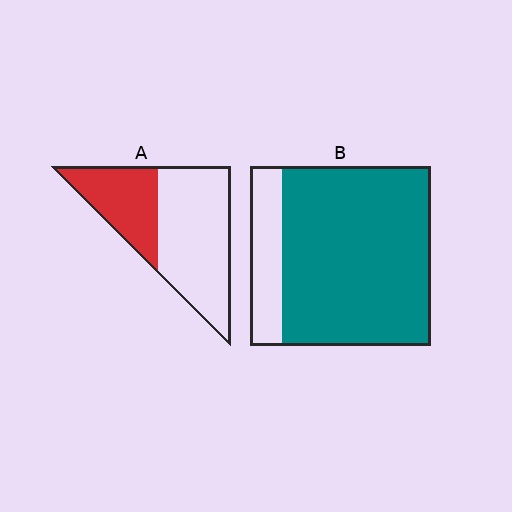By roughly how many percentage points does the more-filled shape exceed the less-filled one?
By roughly 45 percentage points (B over A).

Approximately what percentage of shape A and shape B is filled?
A is approximately 35% and B is approximately 80%.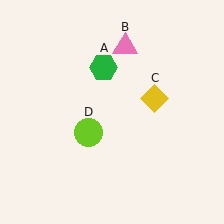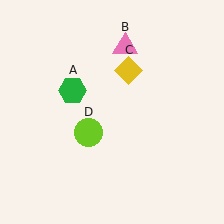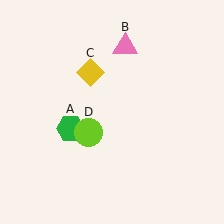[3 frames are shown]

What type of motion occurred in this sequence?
The green hexagon (object A), yellow diamond (object C) rotated counterclockwise around the center of the scene.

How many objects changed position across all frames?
2 objects changed position: green hexagon (object A), yellow diamond (object C).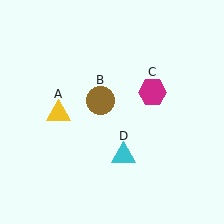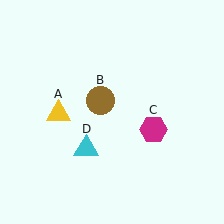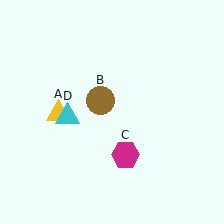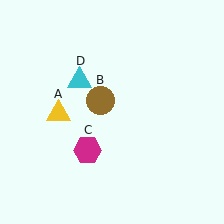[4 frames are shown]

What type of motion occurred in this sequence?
The magenta hexagon (object C), cyan triangle (object D) rotated clockwise around the center of the scene.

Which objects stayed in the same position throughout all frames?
Yellow triangle (object A) and brown circle (object B) remained stationary.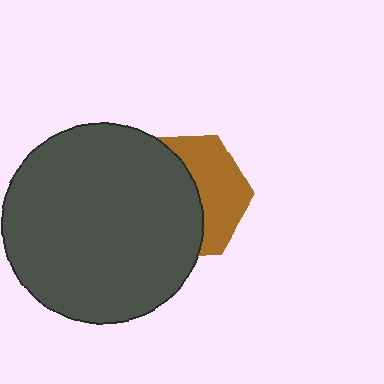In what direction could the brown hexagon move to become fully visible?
The brown hexagon could move right. That would shift it out from behind the dark gray circle entirely.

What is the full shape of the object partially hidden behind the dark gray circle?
The partially hidden object is a brown hexagon.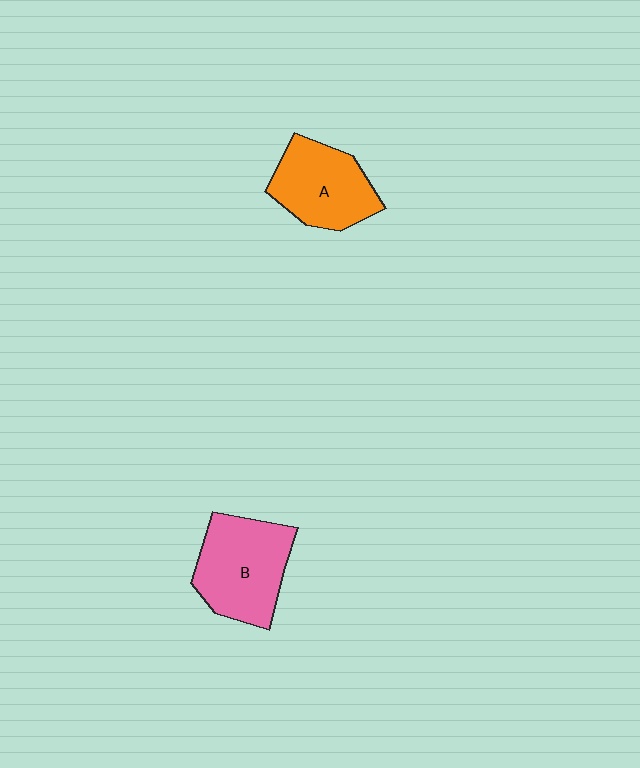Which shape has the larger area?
Shape B (pink).